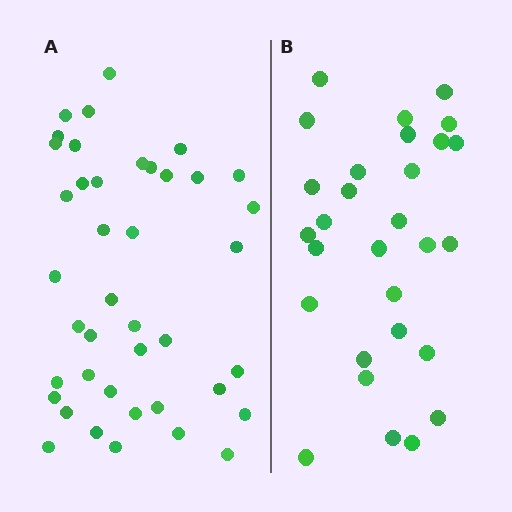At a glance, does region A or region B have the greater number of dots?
Region A (the left region) has more dots.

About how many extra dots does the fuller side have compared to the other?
Region A has roughly 12 or so more dots than region B.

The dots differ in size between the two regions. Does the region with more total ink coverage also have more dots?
No. Region B has more total ink coverage because its dots are larger, but region A actually contains more individual dots. Total area can be misleading — the number of items is what matters here.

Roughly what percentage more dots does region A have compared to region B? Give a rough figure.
About 40% more.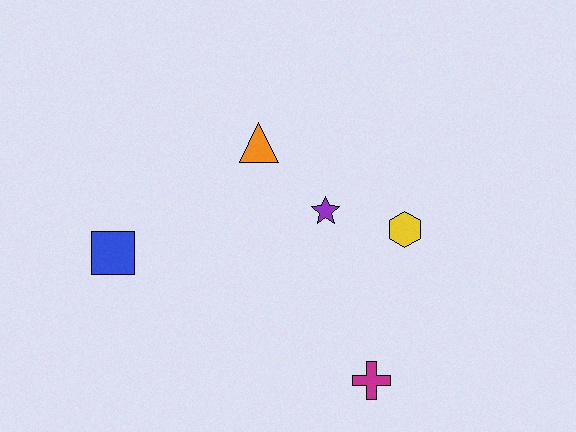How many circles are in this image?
There are no circles.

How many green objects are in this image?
There are no green objects.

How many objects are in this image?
There are 5 objects.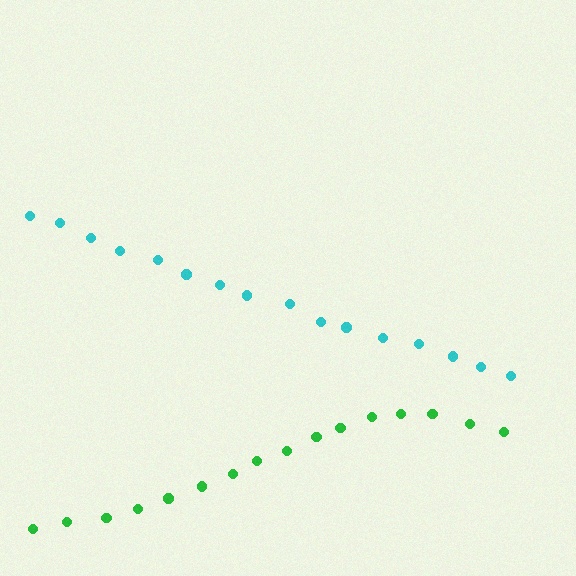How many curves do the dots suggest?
There are 2 distinct paths.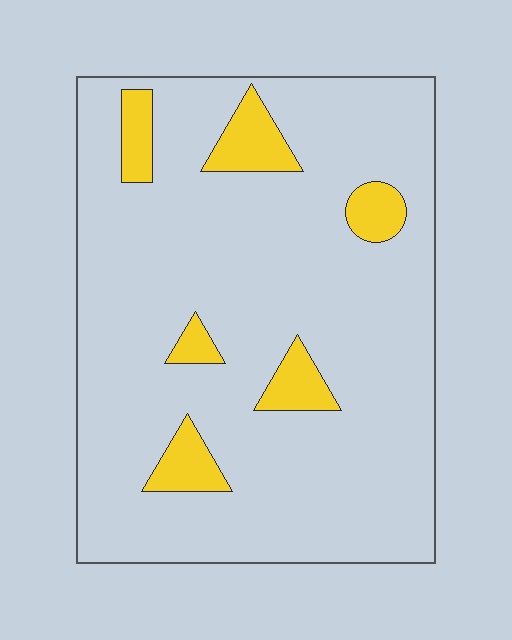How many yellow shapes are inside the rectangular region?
6.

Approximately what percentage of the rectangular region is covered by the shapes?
Approximately 10%.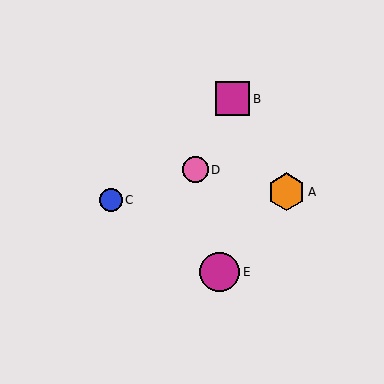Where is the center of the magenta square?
The center of the magenta square is at (233, 99).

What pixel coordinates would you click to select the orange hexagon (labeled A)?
Click at (287, 192) to select the orange hexagon A.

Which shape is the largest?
The magenta circle (labeled E) is the largest.